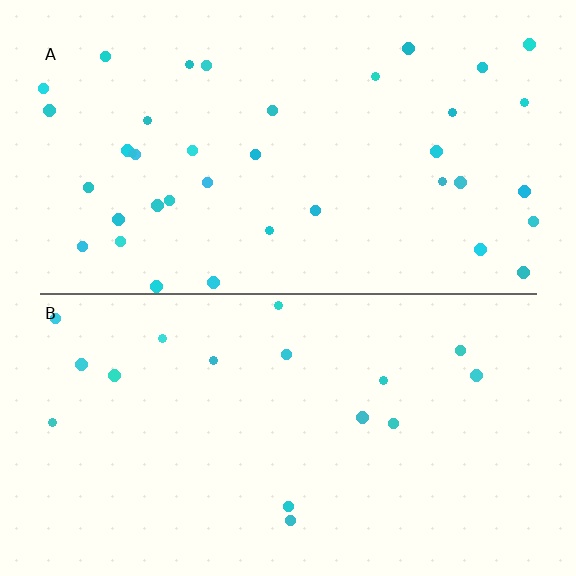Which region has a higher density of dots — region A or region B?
A (the top).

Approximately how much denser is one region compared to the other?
Approximately 2.3× — region A over region B.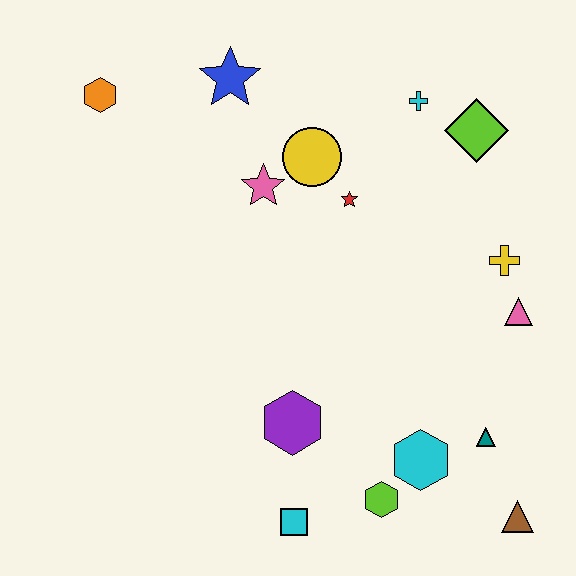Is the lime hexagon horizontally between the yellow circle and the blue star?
No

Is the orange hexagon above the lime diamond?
Yes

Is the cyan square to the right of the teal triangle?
No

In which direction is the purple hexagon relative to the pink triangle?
The purple hexagon is to the left of the pink triangle.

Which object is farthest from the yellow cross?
The orange hexagon is farthest from the yellow cross.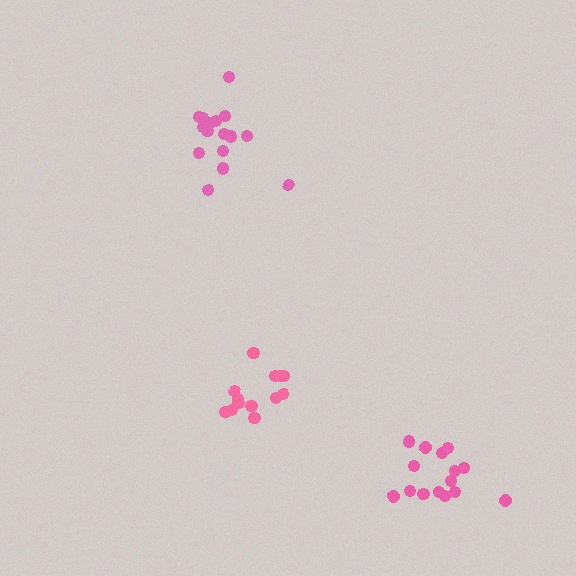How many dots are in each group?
Group 1: 15 dots, Group 2: 13 dots, Group 3: 16 dots (44 total).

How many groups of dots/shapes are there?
There are 3 groups.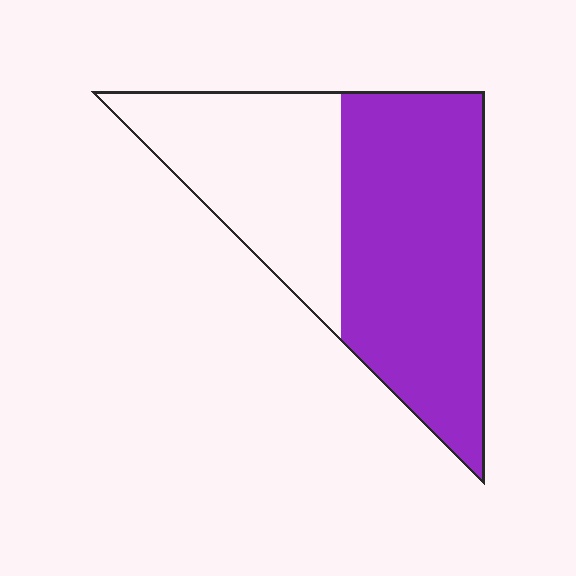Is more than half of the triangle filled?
Yes.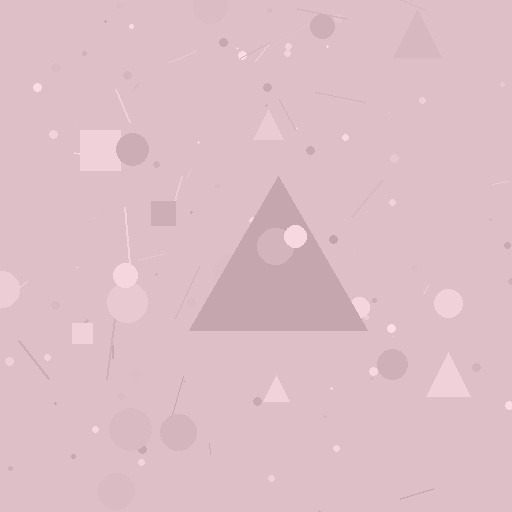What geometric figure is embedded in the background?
A triangle is embedded in the background.